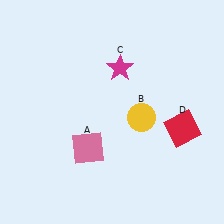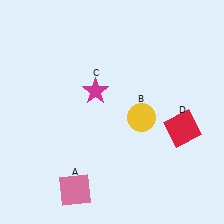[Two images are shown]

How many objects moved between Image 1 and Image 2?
2 objects moved between the two images.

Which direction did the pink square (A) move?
The pink square (A) moved down.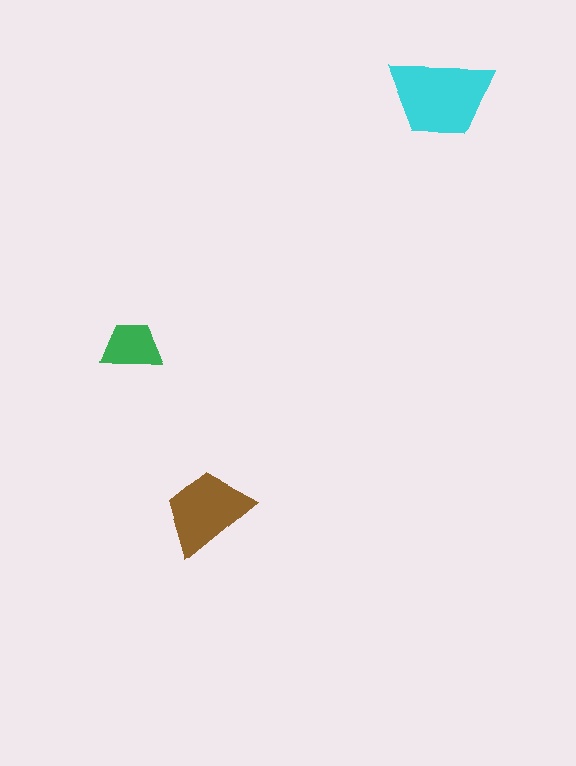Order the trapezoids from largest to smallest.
the cyan one, the brown one, the green one.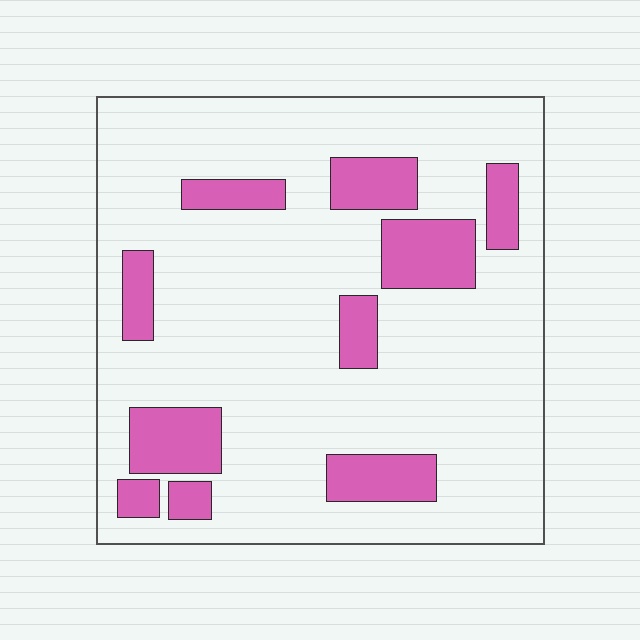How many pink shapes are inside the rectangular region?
10.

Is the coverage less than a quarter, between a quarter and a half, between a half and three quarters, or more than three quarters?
Less than a quarter.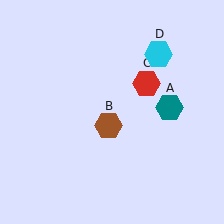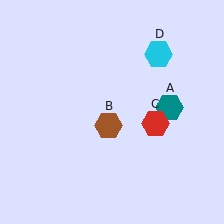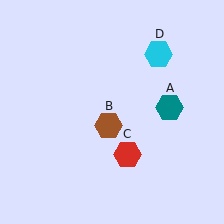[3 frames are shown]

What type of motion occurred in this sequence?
The red hexagon (object C) rotated clockwise around the center of the scene.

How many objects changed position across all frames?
1 object changed position: red hexagon (object C).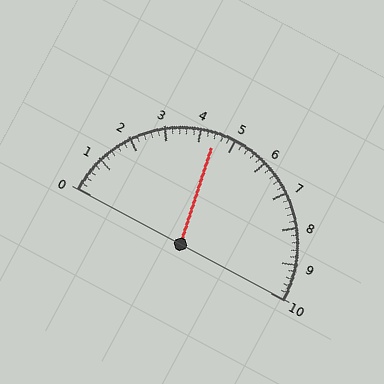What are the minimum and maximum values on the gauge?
The gauge ranges from 0 to 10.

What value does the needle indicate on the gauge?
The needle indicates approximately 4.4.